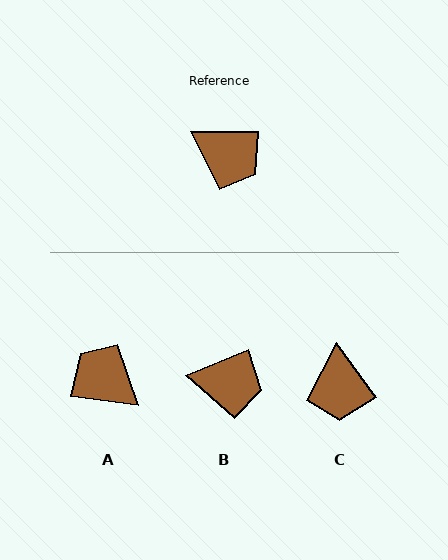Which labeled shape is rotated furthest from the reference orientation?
A, about 172 degrees away.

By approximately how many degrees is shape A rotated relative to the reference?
Approximately 172 degrees counter-clockwise.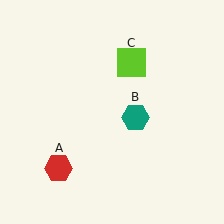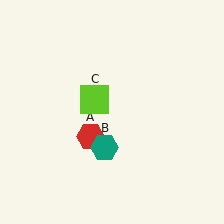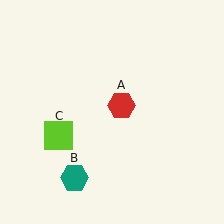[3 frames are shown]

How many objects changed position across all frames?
3 objects changed position: red hexagon (object A), teal hexagon (object B), lime square (object C).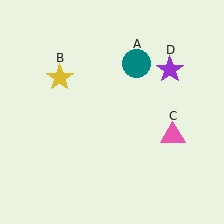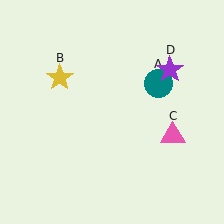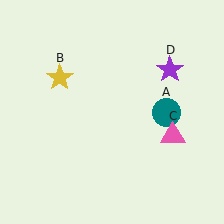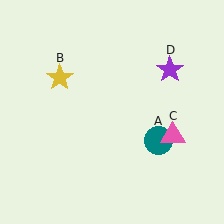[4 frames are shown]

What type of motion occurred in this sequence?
The teal circle (object A) rotated clockwise around the center of the scene.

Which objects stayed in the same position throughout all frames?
Yellow star (object B) and pink triangle (object C) and purple star (object D) remained stationary.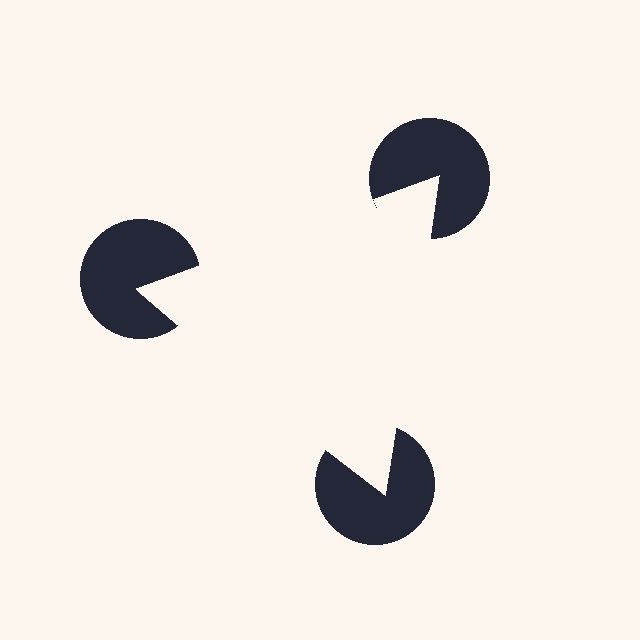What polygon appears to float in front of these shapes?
An illusory triangle — its edges are inferred from the aligned wedge cuts in the pac-man discs, not physically drawn.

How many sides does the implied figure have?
3 sides.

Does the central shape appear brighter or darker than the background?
It typically appears slightly brighter than the background, even though no actual brightness change is drawn.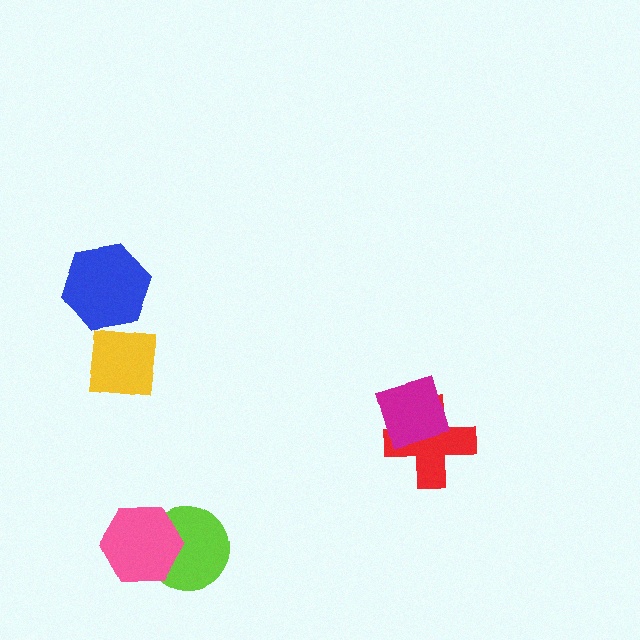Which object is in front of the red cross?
The magenta diamond is in front of the red cross.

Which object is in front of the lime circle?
The pink hexagon is in front of the lime circle.